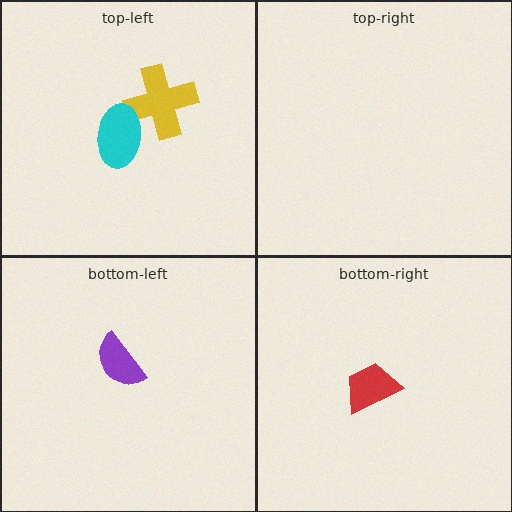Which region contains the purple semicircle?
The bottom-left region.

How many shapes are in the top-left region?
2.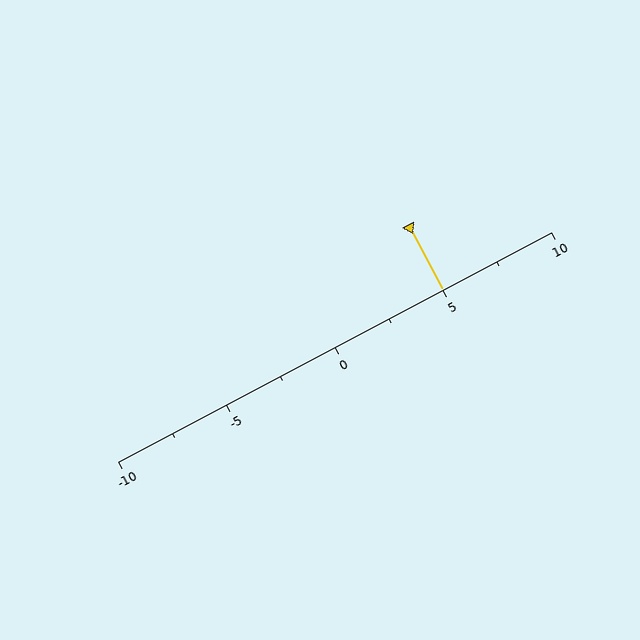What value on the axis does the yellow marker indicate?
The marker indicates approximately 5.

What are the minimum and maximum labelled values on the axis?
The axis runs from -10 to 10.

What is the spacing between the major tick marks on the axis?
The major ticks are spaced 5 apart.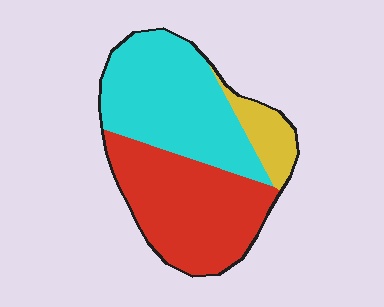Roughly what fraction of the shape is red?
Red covers 44% of the shape.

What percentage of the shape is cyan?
Cyan takes up between a third and a half of the shape.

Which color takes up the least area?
Yellow, at roughly 10%.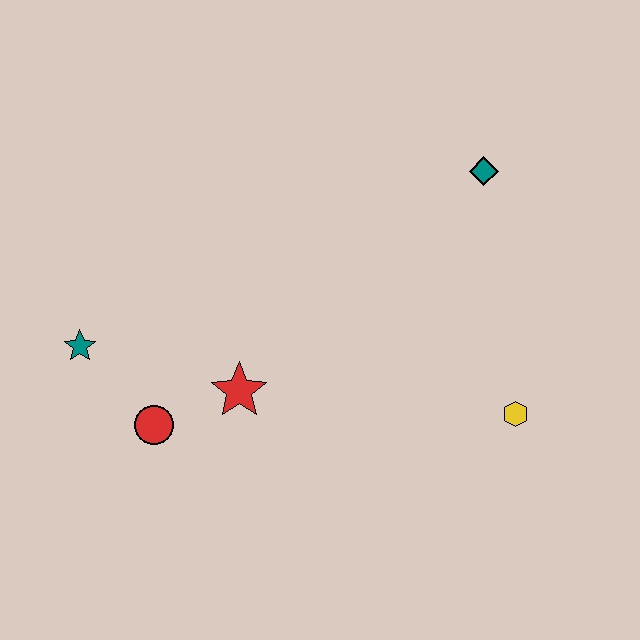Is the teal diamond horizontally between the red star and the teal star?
No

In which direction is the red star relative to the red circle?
The red star is to the right of the red circle.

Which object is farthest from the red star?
The teal diamond is farthest from the red star.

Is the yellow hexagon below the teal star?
Yes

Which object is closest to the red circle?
The red star is closest to the red circle.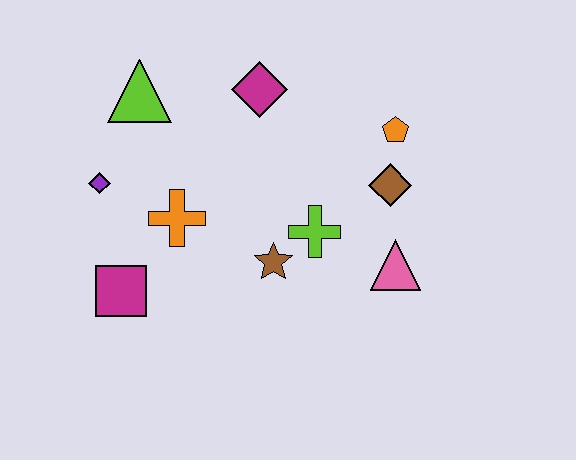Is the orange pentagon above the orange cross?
Yes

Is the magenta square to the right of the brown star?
No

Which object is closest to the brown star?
The lime cross is closest to the brown star.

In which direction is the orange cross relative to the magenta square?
The orange cross is above the magenta square.